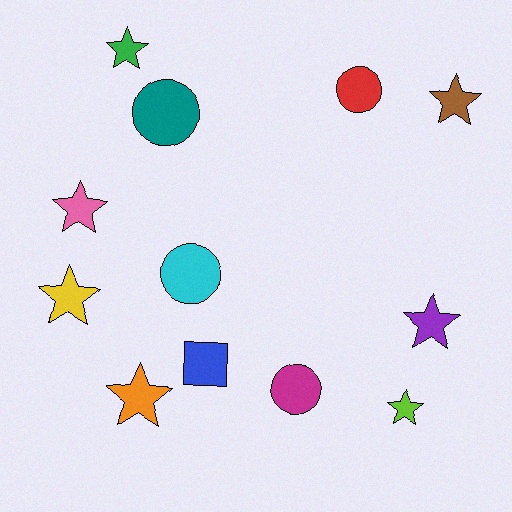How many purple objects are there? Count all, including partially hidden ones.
There is 1 purple object.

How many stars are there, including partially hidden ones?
There are 7 stars.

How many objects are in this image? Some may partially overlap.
There are 12 objects.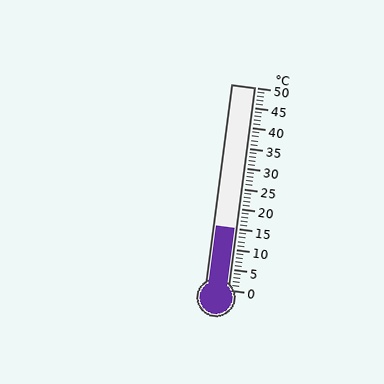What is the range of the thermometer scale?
The thermometer scale ranges from 0°C to 50°C.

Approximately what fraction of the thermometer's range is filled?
The thermometer is filled to approximately 30% of its range.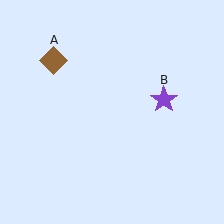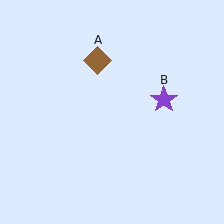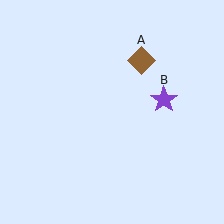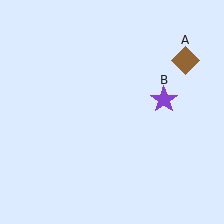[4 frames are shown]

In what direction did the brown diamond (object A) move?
The brown diamond (object A) moved right.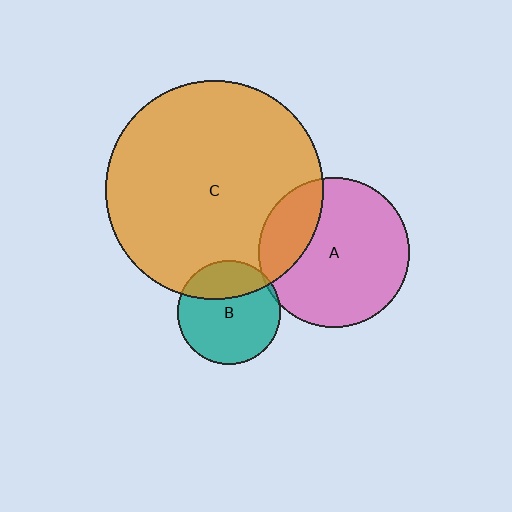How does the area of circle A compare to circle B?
Approximately 2.1 times.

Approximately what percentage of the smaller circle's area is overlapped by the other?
Approximately 5%.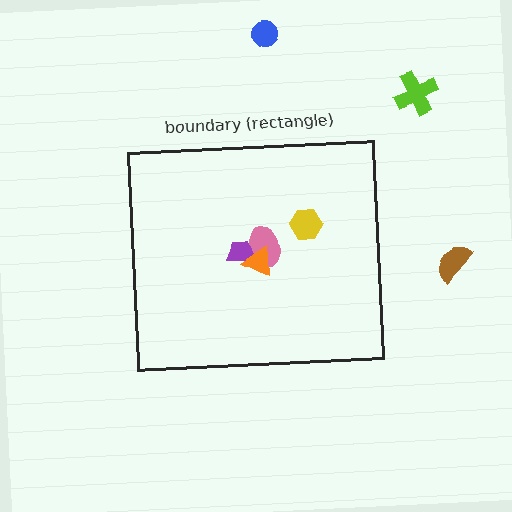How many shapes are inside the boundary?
4 inside, 3 outside.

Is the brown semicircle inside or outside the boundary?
Outside.